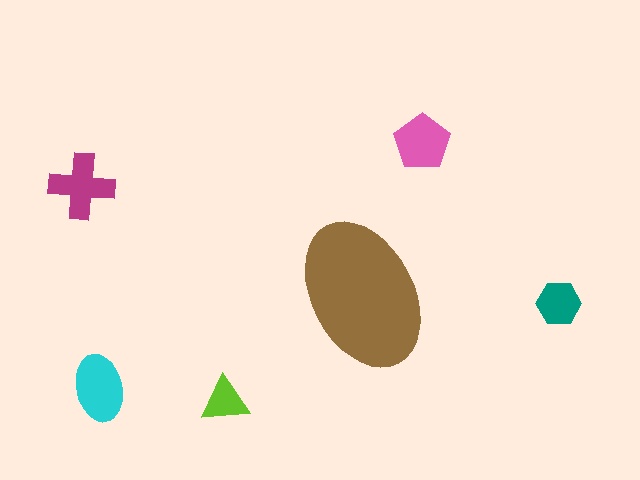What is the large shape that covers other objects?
A brown ellipse.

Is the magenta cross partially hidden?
No, the magenta cross is fully visible.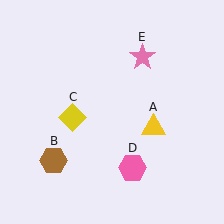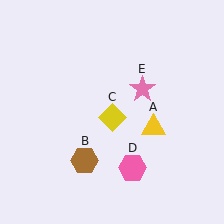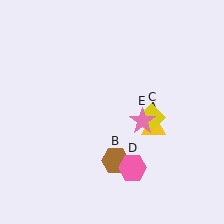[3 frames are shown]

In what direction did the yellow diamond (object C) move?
The yellow diamond (object C) moved right.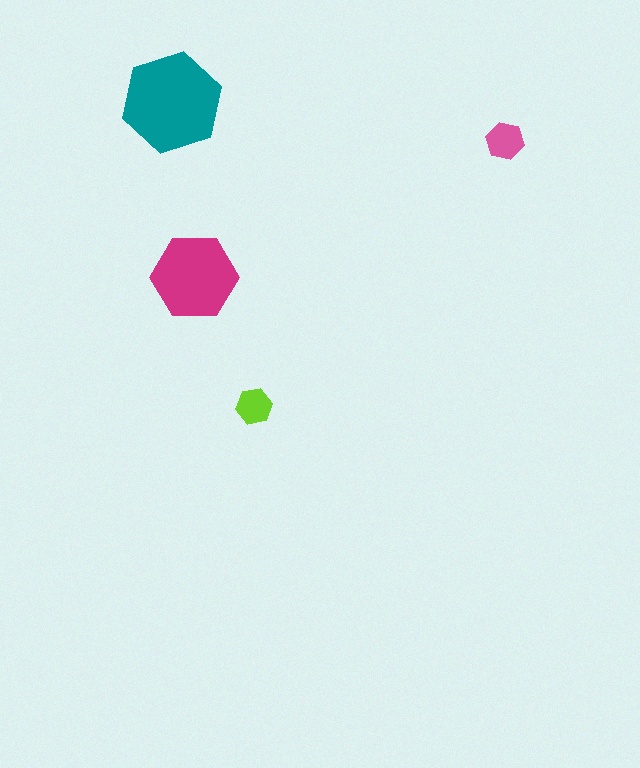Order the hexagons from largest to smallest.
the teal one, the magenta one, the pink one, the lime one.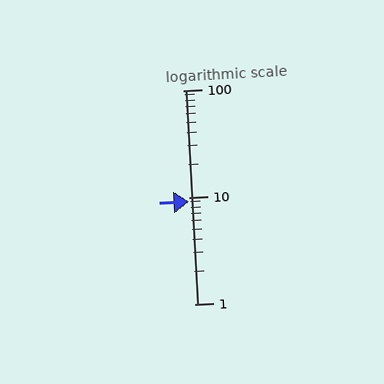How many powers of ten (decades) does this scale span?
The scale spans 2 decades, from 1 to 100.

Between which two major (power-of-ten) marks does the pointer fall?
The pointer is between 1 and 10.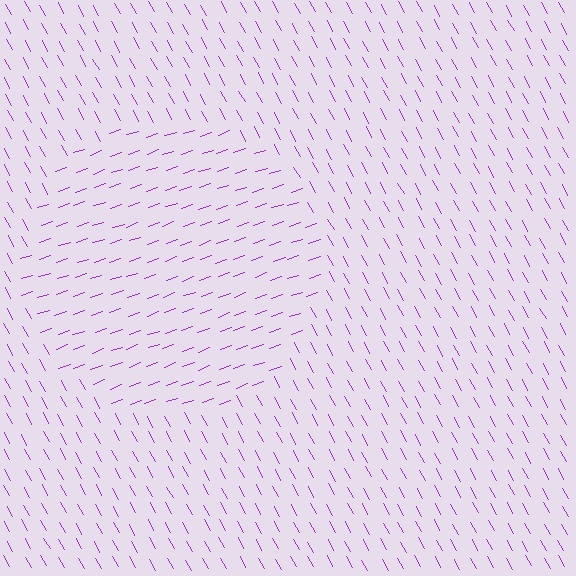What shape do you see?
I see a circle.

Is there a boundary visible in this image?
Yes, there is a texture boundary formed by a change in line orientation.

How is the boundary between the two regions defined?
The boundary is defined purely by a change in line orientation (approximately 81 degrees difference). All lines are the same color and thickness.